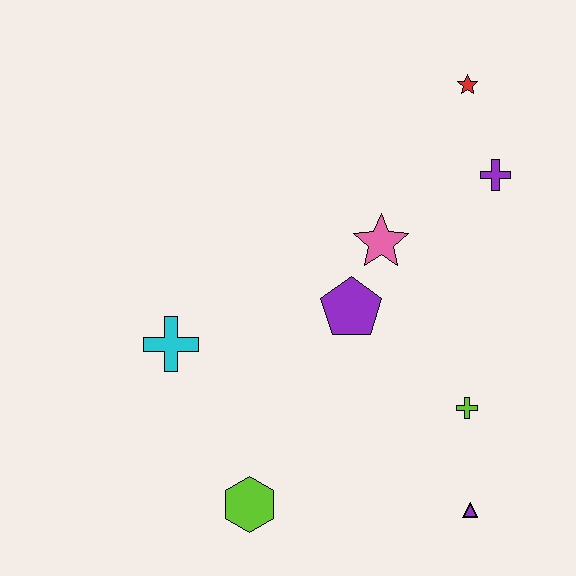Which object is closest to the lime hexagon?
The cyan cross is closest to the lime hexagon.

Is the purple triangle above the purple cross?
No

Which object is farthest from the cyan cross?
The red star is farthest from the cyan cross.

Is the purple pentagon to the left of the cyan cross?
No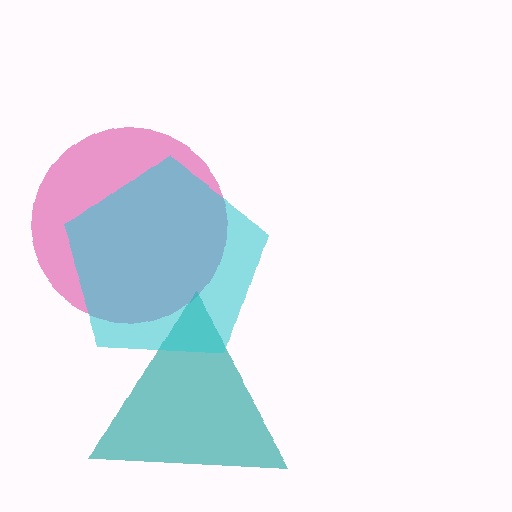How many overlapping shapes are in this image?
There are 3 overlapping shapes in the image.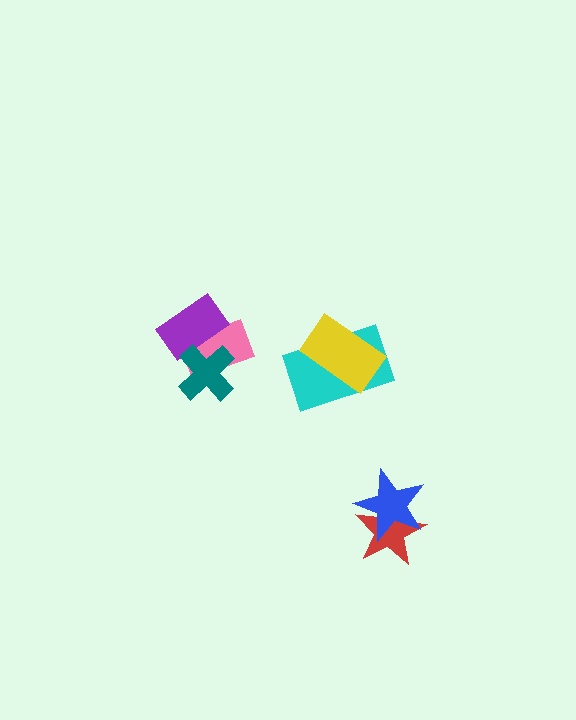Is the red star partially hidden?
Yes, it is partially covered by another shape.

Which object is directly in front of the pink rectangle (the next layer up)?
The purple rectangle is directly in front of the pink rectangle.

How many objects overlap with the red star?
1 object overlaps with the red star.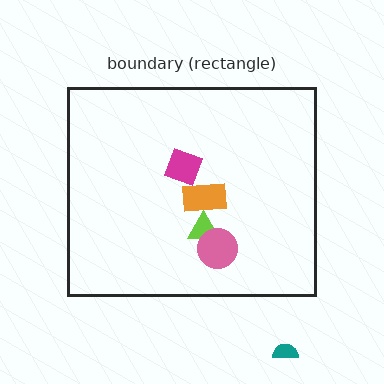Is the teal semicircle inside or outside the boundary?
Outside.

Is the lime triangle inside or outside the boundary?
Inside.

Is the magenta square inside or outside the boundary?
Inside.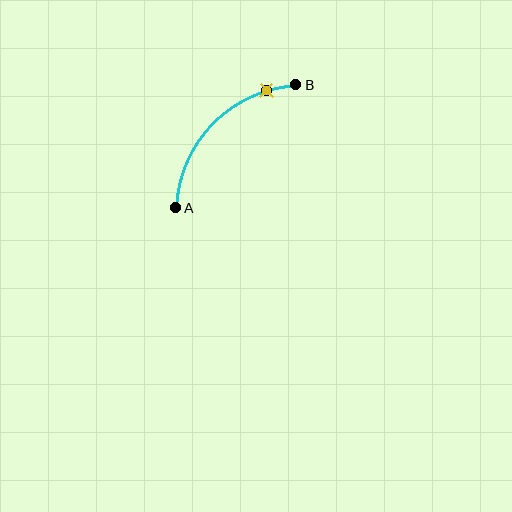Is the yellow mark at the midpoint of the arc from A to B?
No. The yellow mark lies on the arc but is closer to endpoint B. The arc midpoint would be at the point on the curve equidistant along the arc from both A and B.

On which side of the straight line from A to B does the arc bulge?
The arc bulges above and to the left of the straight line connecting A and B.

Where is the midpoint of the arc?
The arc midpoint is the point on the curve farthest from the straight line joining A and B. It sits above and to the left of that line.